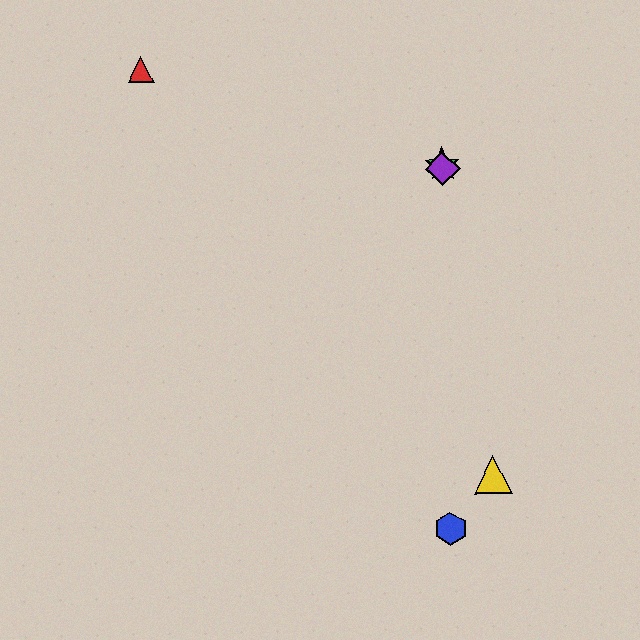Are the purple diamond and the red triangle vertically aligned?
No, the purple diamond is at x≈443 and the red triangle is at x≈141.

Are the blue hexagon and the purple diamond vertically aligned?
Yes, both are at x≈451.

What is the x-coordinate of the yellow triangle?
The yellow triangle is at x≈493.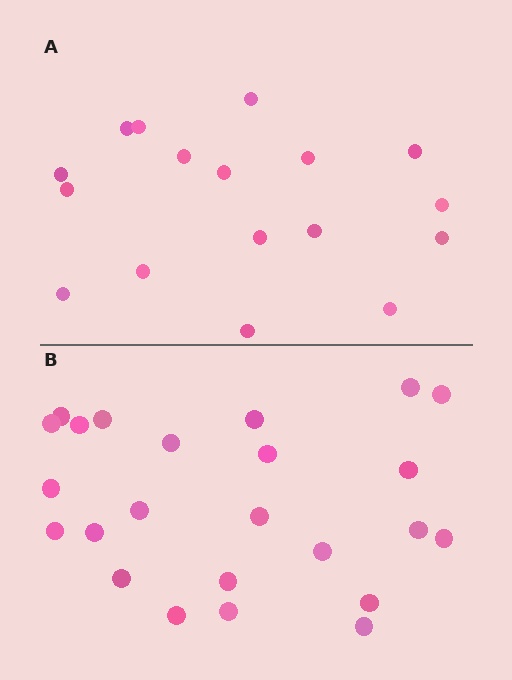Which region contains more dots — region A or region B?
Region B (the bottom region) has more dots.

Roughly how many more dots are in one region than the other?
Region B has roughly 8 or so more dots than region A.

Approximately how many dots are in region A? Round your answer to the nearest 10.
About 20 dots. (The exact count is 17, which rounds to 20.)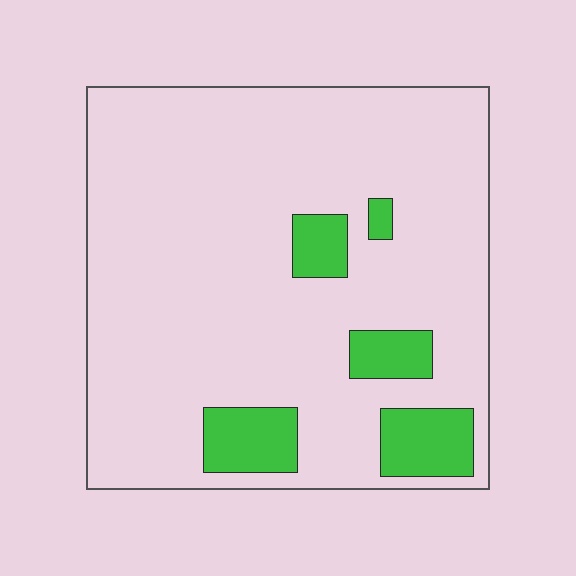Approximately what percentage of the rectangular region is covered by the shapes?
Approximately 15%.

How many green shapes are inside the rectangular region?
5.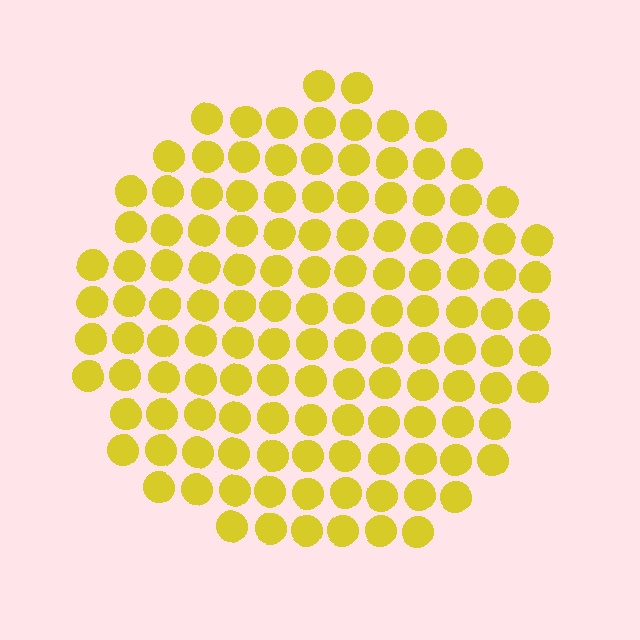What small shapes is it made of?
It is made of small circles.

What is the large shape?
The large shape is a circle.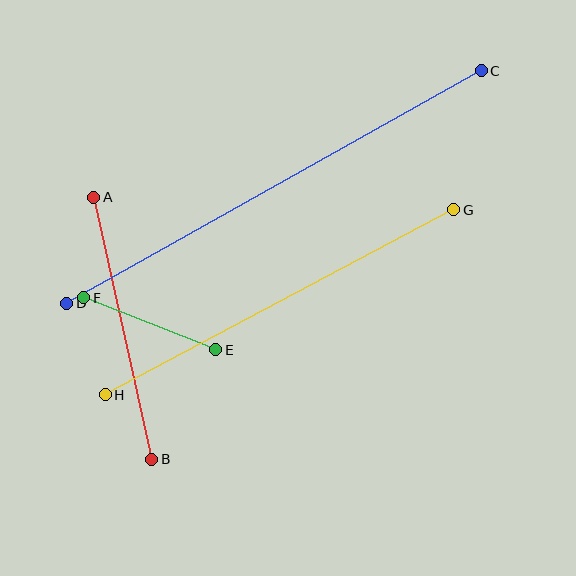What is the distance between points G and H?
The distance is approximately 395 pixels.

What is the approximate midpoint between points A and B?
The midpoint is at approximately (123, 328) pixels.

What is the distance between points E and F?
The distance is approximately 142 pixels.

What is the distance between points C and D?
The distance is approximately 475 pixels.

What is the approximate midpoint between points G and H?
The midpoint is at approximately (279, 302) pixels.